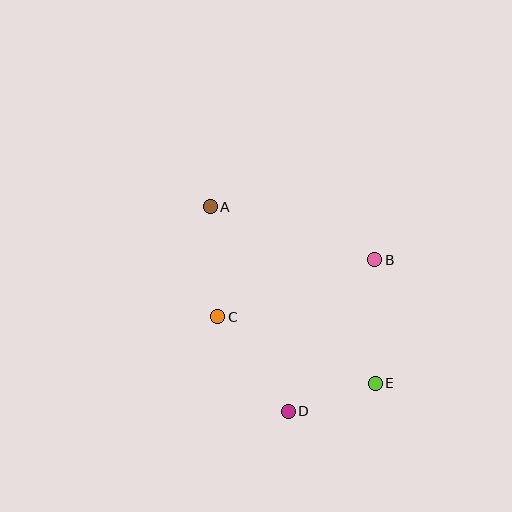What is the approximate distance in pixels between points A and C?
The distance between A and C is approximately 110 pixels.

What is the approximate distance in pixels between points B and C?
The distance between B and C is approximately 167 pixels.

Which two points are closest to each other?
Points D and E are closest to each other.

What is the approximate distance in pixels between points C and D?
The distance between C and D is approximately 118 pixels.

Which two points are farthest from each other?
Points A and E are farthest from each other.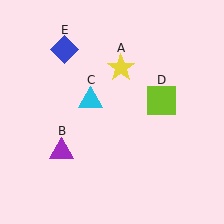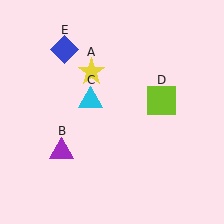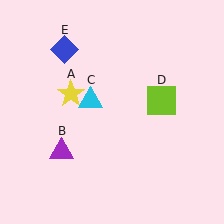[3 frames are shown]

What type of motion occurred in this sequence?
The yellow star (object A) rotated counterclockwise around the center of the scene.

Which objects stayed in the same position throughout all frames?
Purple triangle (object B) and cyan triangle (object C) and lime square (object D) and blue diamond (object E) remained stationary.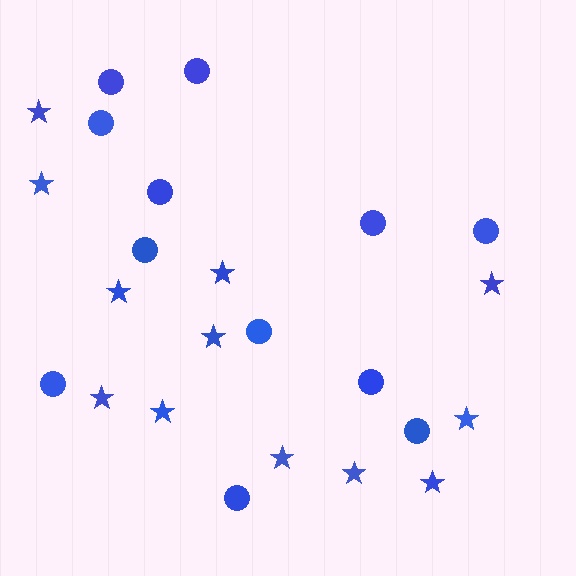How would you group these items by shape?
There are 2 groups: one group of stars (12) and one group of circles (12).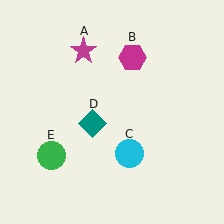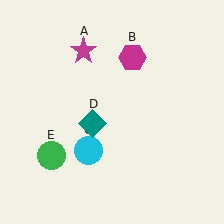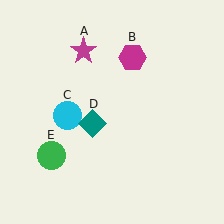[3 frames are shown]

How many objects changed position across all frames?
1 object changed position: cyan circle (object C).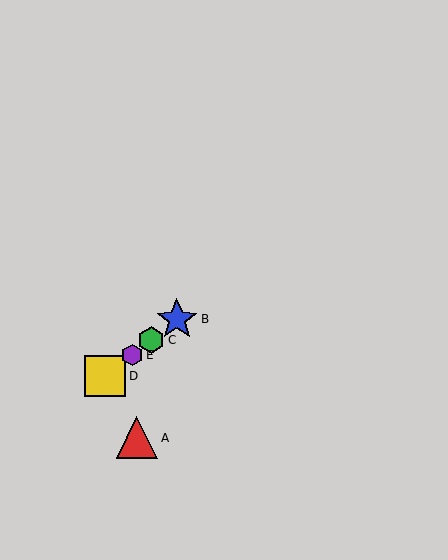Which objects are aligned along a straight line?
Objects B, C, D, E are aligned along a straight line.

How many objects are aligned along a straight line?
4 objects (B, C, D, E) are aligned along a straight line.